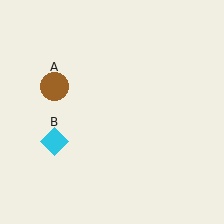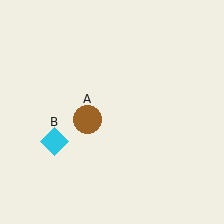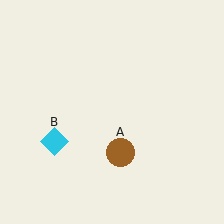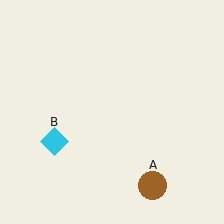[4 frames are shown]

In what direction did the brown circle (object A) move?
The brown circle (object A) moved down and to the right.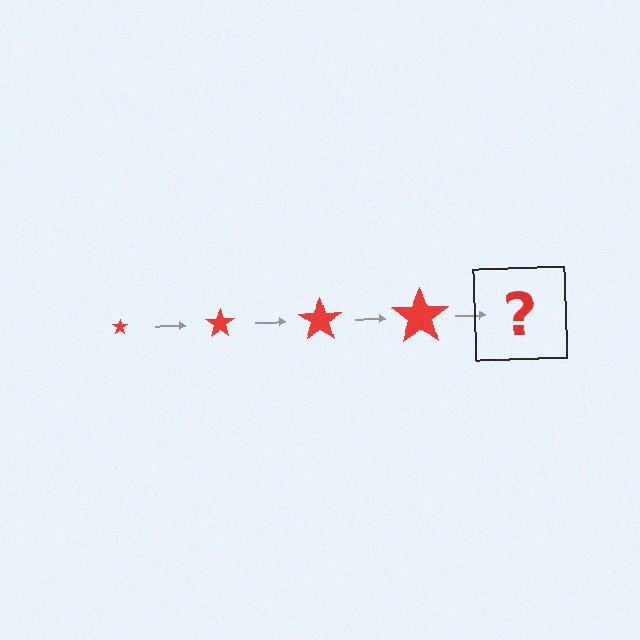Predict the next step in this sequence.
The next step is a red star, larger than the previous one.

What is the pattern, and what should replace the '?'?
The pattern is that the star gets progressively larger each step. The '?' should be a red star, larger than the previous one.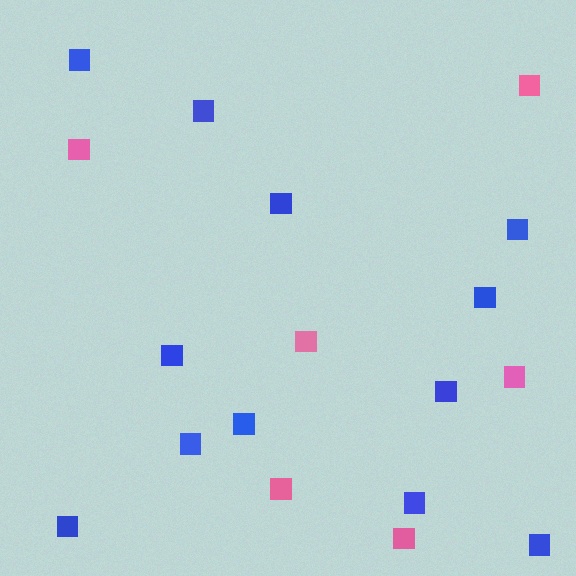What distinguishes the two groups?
There are 2 groups: one group of pink squares (6) and one group of blue squares (12).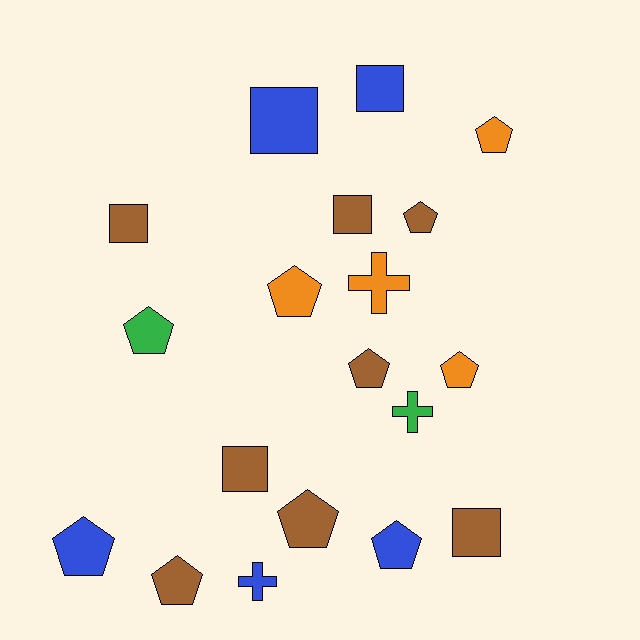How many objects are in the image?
There are 19 objects.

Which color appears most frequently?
Brown, with 8 objects.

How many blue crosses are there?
There is 1 blue cross.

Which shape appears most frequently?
Pentagon, with 10 objects.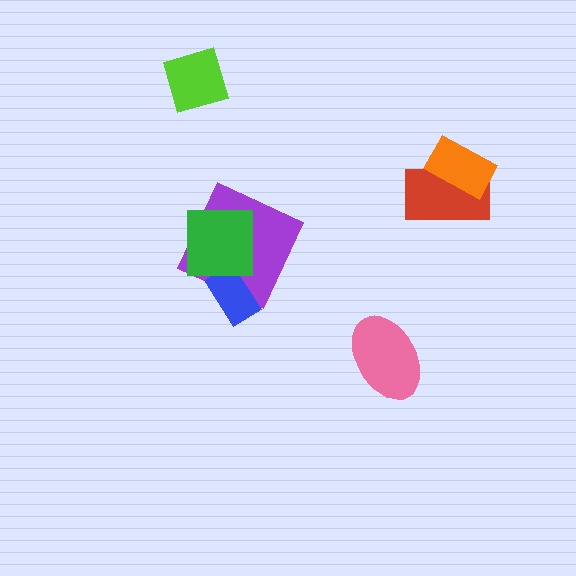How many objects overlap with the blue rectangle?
2 objects overlap with the blue rectangle.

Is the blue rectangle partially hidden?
Yes, it is partially covered by another shape.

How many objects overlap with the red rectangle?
1 object overlaps with the red rectangle.